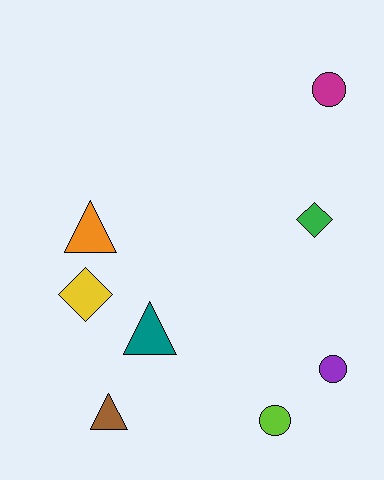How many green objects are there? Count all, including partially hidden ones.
There is 1 green object.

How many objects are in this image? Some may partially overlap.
There are 8 objects.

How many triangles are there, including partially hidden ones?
There are 3 triangles.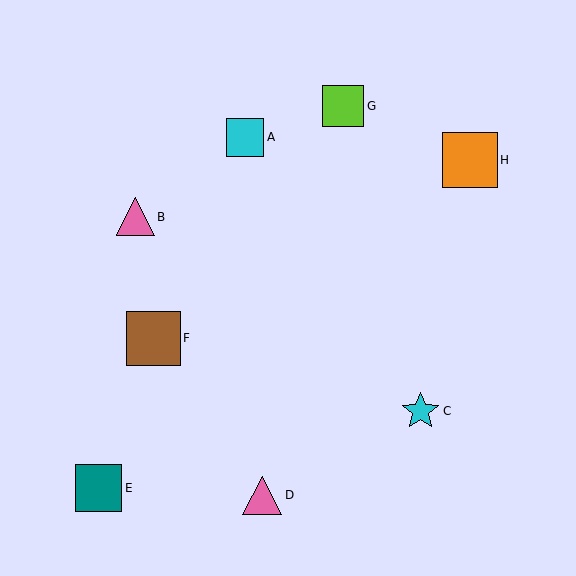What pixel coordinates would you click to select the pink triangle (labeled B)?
Click at (135, 217) to select the pink triangle B.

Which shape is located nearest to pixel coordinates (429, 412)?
The cyan star (labeled C) at (421, 411) is nearest to that location.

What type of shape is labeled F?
Shape F is a brown square.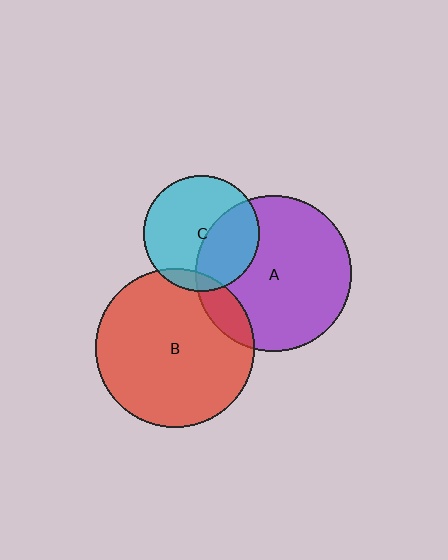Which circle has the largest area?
Circle B (red).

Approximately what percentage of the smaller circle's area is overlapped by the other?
Approximately 35%.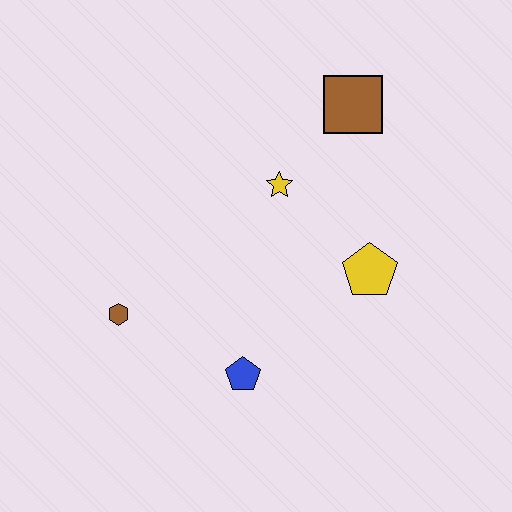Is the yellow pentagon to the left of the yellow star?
No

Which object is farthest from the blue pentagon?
The brown square is farthest from the blue pentagon.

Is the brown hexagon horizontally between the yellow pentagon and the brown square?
No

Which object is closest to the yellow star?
The brown square is closest to the yellow star.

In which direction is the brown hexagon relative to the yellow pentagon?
The brown hexagon is to the left of the yellow pentagon.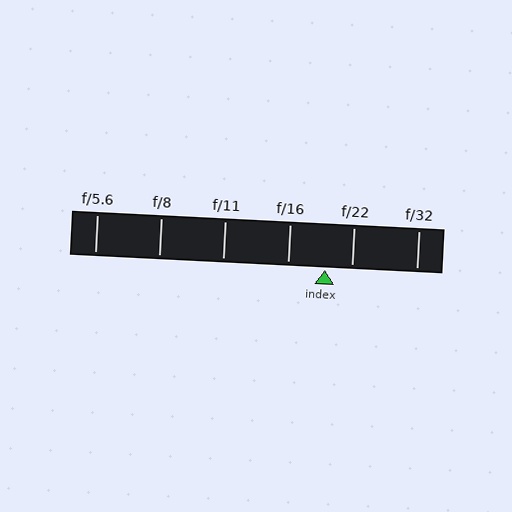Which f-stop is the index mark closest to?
The index mark is closest to f/22.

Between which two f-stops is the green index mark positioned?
The index mark is between f/16 and f/22.